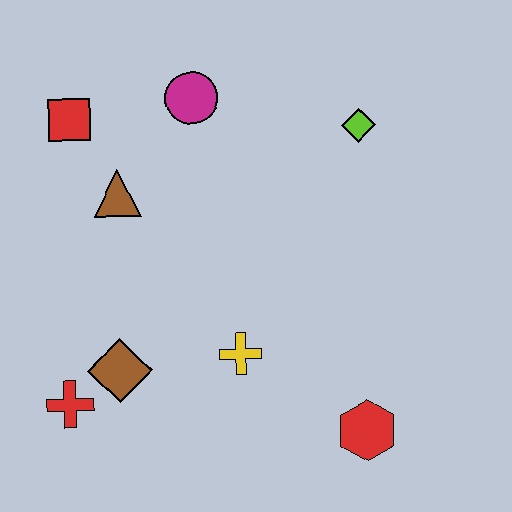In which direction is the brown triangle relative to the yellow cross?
The brown triangle is above the yellow cross.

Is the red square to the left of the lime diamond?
Yes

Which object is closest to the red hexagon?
The yellow cross is closest to the red hexagon.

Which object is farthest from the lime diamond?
The red cross is farthest from the lime diamond.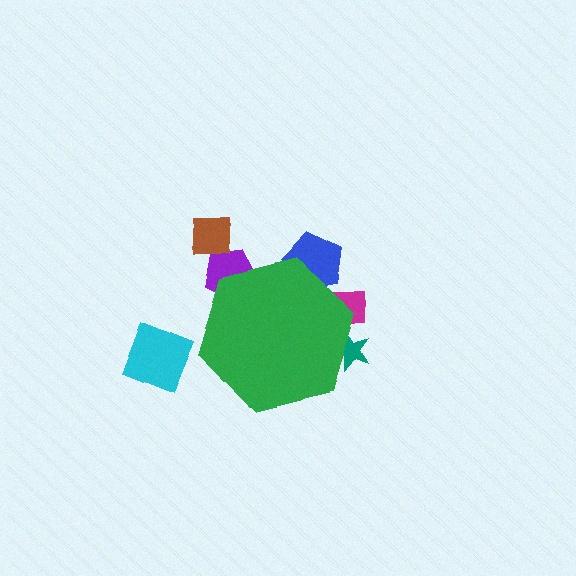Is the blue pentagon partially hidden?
Yes, the blue pentagon is partially hidden behind the green hexagon.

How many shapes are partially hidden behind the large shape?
4 shapes are partially hidden.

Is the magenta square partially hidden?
Yes, the magenta square is partially hidden behind the green hexagon.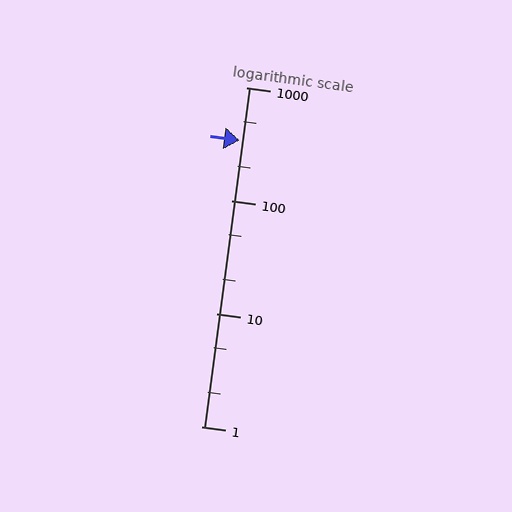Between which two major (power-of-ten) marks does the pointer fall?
The pointer is between 100 and 1000.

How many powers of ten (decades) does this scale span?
The scale spans 3 decades, from 1 to 1000.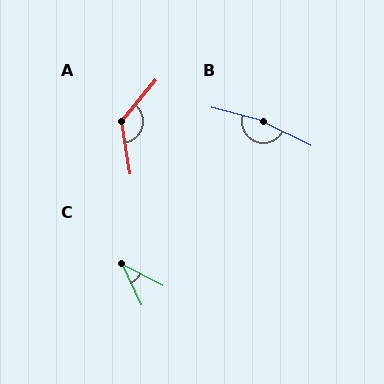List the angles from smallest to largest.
C (37°), A (131°), B (168°).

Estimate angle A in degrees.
Approximately 131 degrees.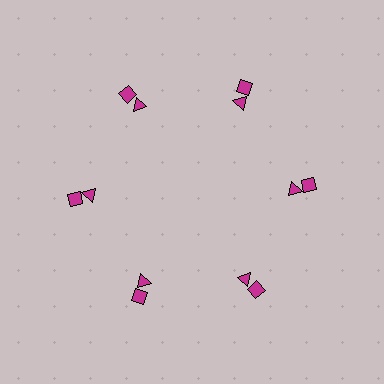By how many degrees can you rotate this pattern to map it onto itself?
The pattern maps onto itself every 60 degrees of rotation.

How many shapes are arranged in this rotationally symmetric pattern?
There are 12 shapes, arranged in 6 groups of 2.